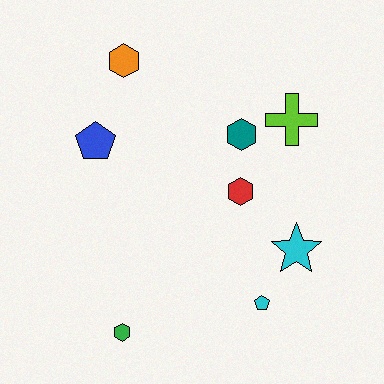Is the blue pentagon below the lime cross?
Yes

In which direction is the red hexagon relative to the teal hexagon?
The red hexagon is below the teal hexagon.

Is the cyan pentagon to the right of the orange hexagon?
Yes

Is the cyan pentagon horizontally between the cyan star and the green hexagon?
Yes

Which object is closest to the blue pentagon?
The orange hexagon is closest to the blue pentagon.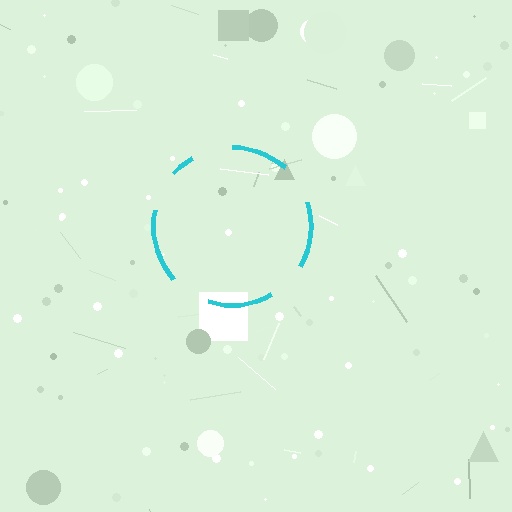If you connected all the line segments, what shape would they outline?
They would outline a circle.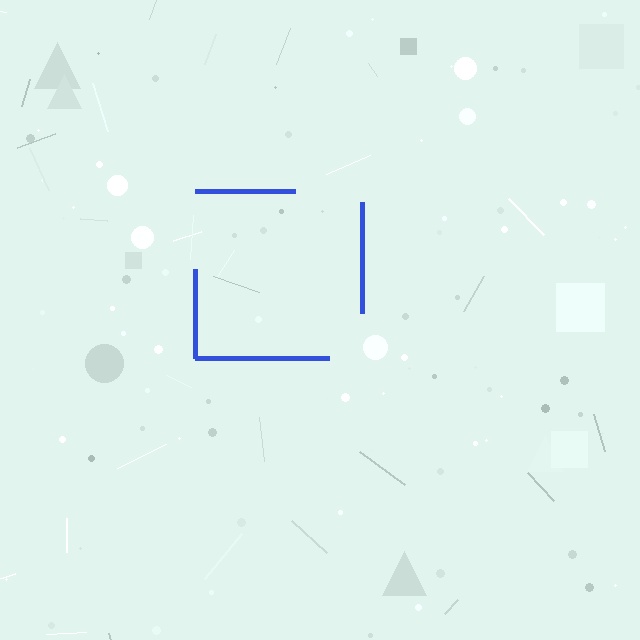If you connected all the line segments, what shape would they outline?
They would outline a square.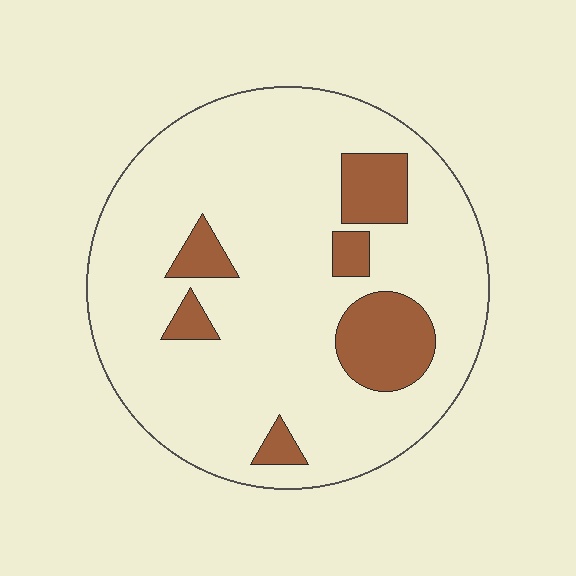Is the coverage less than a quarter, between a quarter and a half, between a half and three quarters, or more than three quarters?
Less than a quarter.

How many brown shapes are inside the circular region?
6.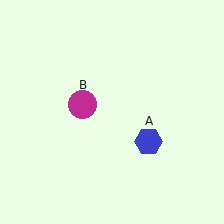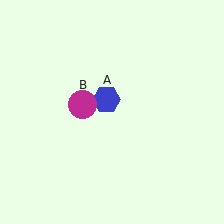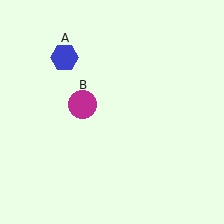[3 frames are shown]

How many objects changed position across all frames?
1 object changed position: blue hexagon (object A).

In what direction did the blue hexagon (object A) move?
The blue hexagon (object A) moved up and to the left.